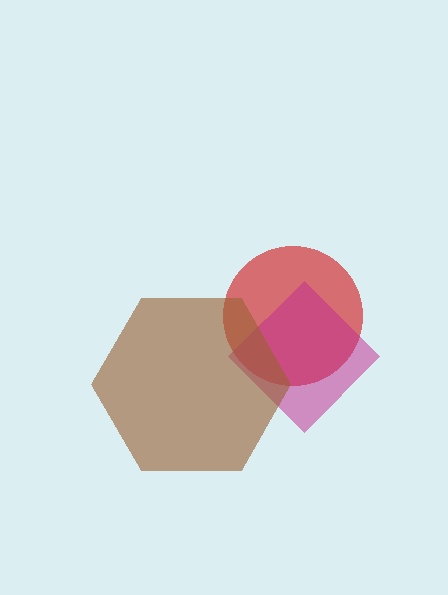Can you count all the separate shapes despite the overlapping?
Yes, there are 3 separate shapes.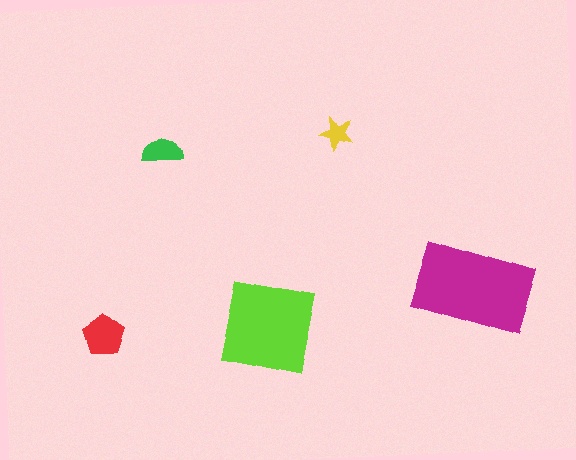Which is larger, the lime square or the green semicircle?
The lime square.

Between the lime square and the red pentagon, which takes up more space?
The lime square.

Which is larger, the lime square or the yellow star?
The lime square.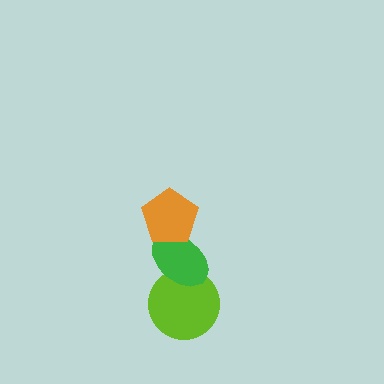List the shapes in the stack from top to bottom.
From top to bottom: the orange pentagon, the green ellipse, the lime circle.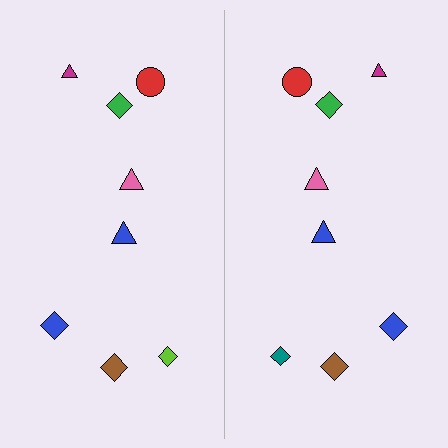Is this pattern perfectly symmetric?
No, the pattern is not perfectly symmetric. The teal diamond on the right side breaks the symmetry — its mirror counterpart is lime.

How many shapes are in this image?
There are 16 shapes in this image.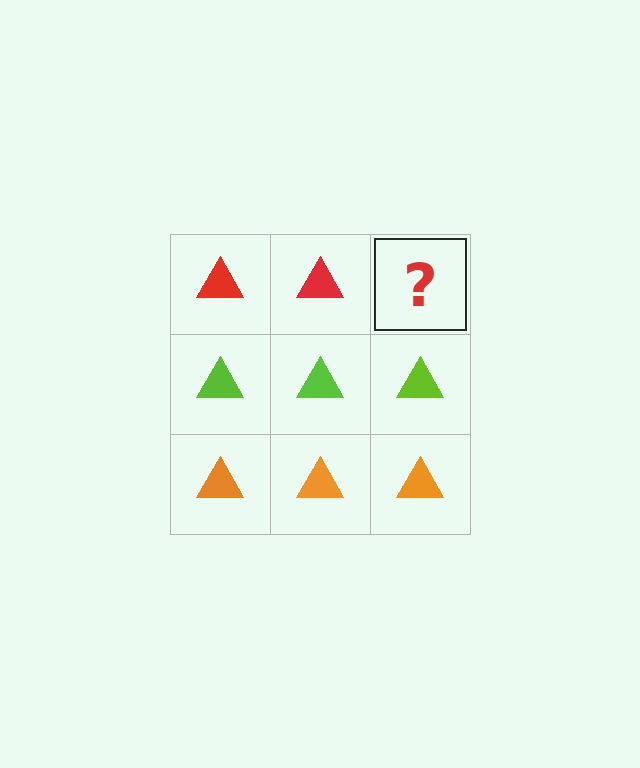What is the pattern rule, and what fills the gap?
The rule is that each row has a consistent color. The gap should be filled with a red triangle.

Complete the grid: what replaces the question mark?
The question mark should be replaced with a red triangle.